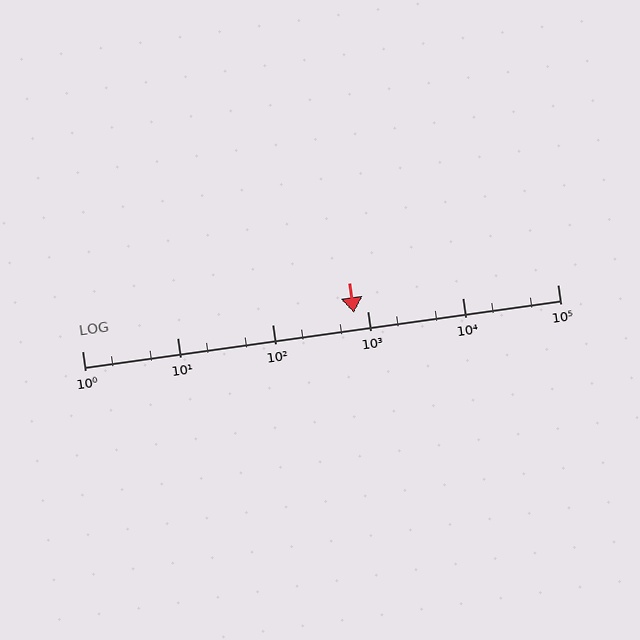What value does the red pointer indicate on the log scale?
The pointer indicates approximately 730.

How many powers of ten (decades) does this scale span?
The scale spans 5 decades, from 1 to 100000.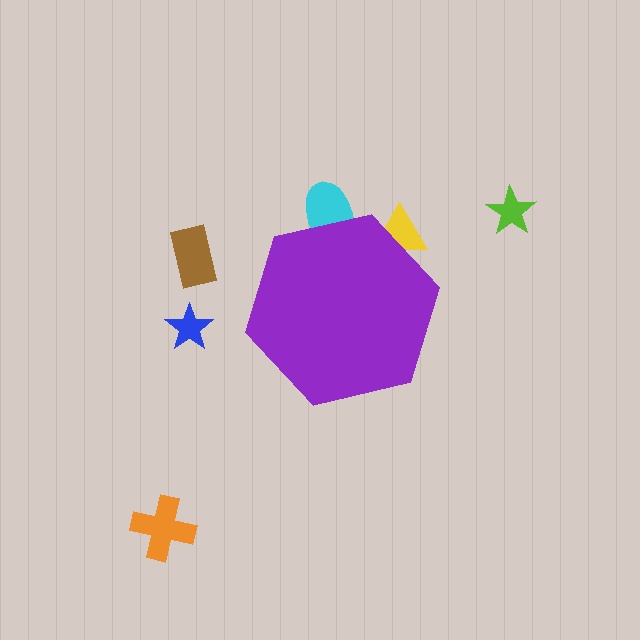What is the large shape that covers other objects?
A purple hexagon.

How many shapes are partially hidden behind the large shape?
2 shapes are partially hidden.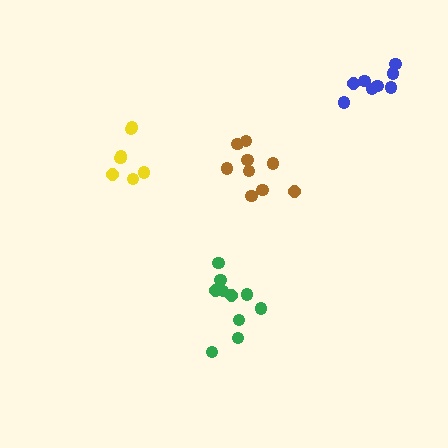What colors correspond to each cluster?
The clusters are colored: blue, green, yellow, brown.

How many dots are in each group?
Group 1: 8 dots, Group 2: 10 dots, Group 3: 7 dots, Group 4: 9 dots (34 total).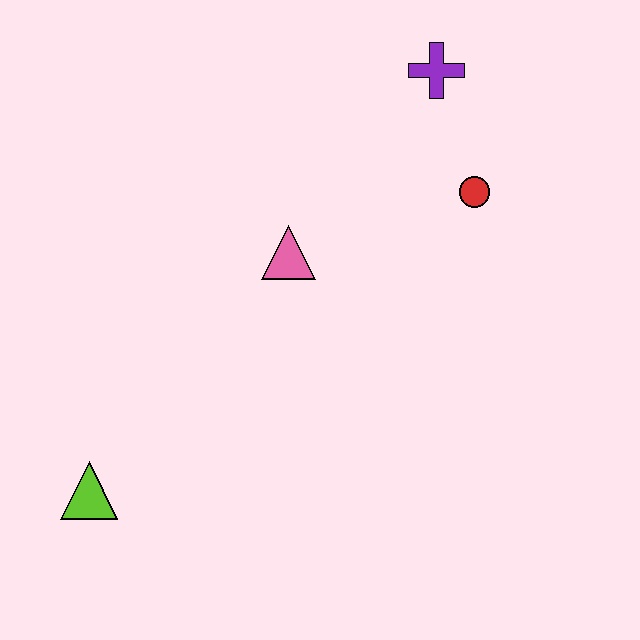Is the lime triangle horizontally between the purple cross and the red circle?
No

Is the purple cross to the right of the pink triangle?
Yes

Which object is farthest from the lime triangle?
The purple cross is farthest from the lime triangle.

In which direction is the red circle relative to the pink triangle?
The red circle is to the right of the pink triangle.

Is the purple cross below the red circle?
No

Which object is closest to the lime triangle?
The pink triangle is closest to the lime triangle.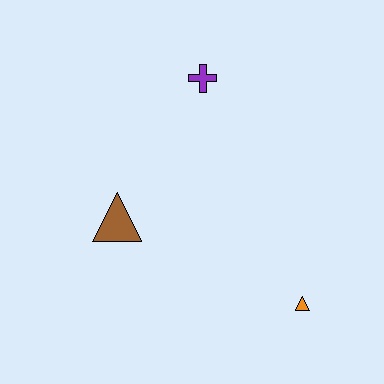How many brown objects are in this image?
There is 1 brown object.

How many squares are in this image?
There are no squares.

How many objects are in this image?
There are 3 objects.